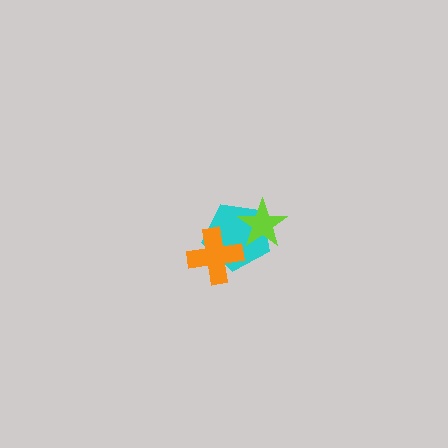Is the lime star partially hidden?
No, no other shape covers it.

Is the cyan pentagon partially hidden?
Yes, it is partially covered by another shape.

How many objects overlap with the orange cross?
1 object overlaps with the orange cross.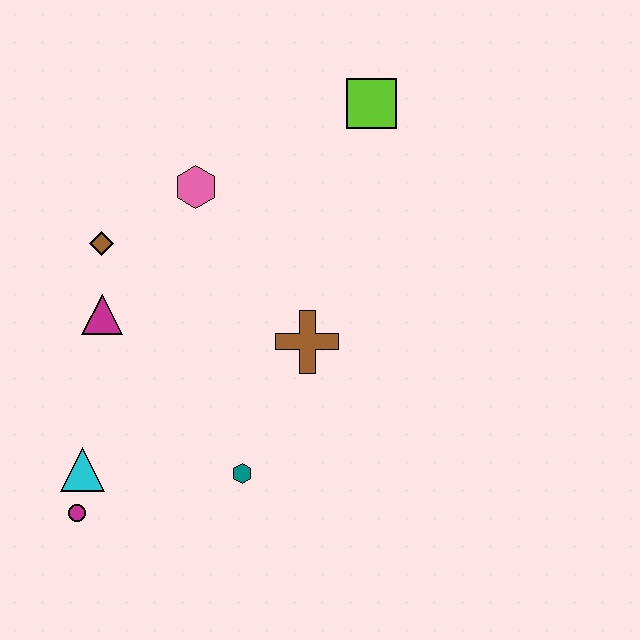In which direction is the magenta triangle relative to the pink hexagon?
The magenta triangle is below the pink hexagon.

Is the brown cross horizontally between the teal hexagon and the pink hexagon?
No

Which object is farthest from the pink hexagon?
The magenta circle is farthest from the pink hexagon.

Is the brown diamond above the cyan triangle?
Yes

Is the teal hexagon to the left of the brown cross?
Yes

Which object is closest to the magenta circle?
The cyan triangle is closest to the magenta circle.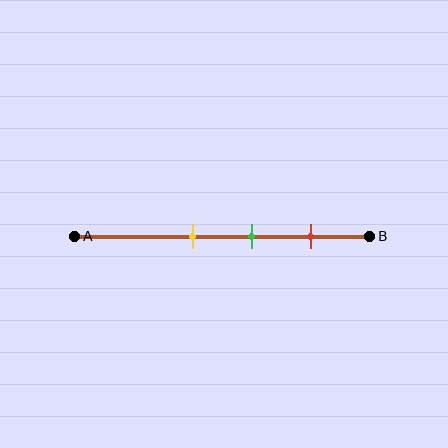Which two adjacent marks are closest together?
The yellow and green marks are the closest adjacent pair.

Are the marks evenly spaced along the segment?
Yes, the marks are approximately evenly spaced.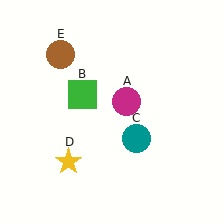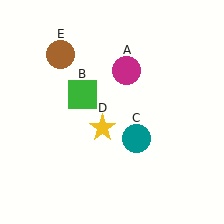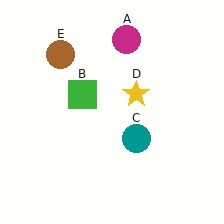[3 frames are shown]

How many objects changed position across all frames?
2 objects changed position: magenta circle (object A), yellow star (object D).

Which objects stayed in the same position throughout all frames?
Green square (object B) and teal circle (object C) and brown circle (object E) remained stationary.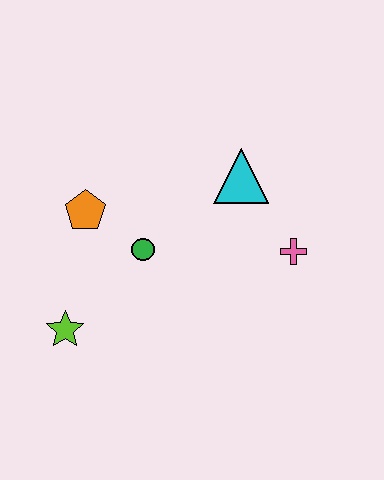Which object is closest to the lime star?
The green circle is closest to the lime star.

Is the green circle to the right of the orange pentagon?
Yes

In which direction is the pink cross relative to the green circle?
The pink cross is to the right of the green circle.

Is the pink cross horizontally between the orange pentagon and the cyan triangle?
No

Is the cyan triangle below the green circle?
No